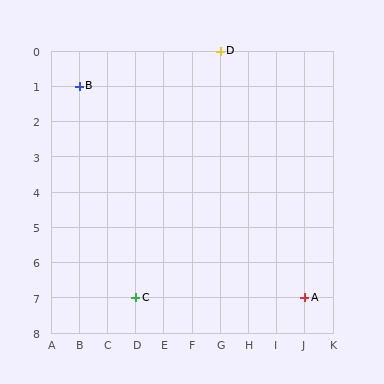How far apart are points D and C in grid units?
Points D and C are 3 columns and 7 rows apart (about 7.6 grid units diagonally).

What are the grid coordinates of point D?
Point D is at grid coordinates (G, 0).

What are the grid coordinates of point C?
Point C is at grid coordinates (D, 7).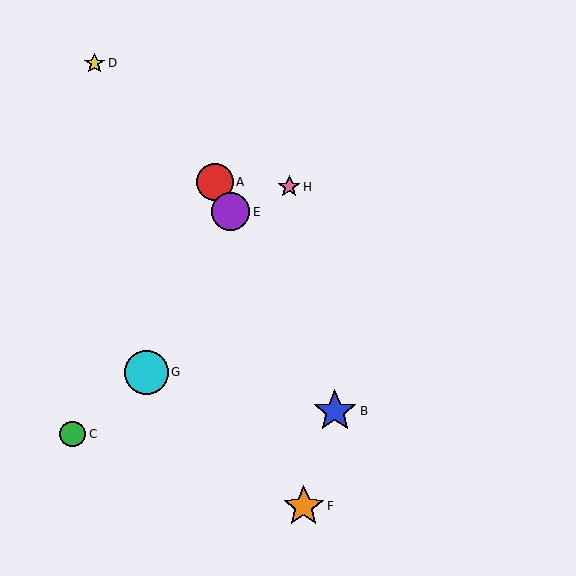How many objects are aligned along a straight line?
3 objects (A, B, E) are aligned along a straight line.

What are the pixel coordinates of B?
Object B is at (335, 411).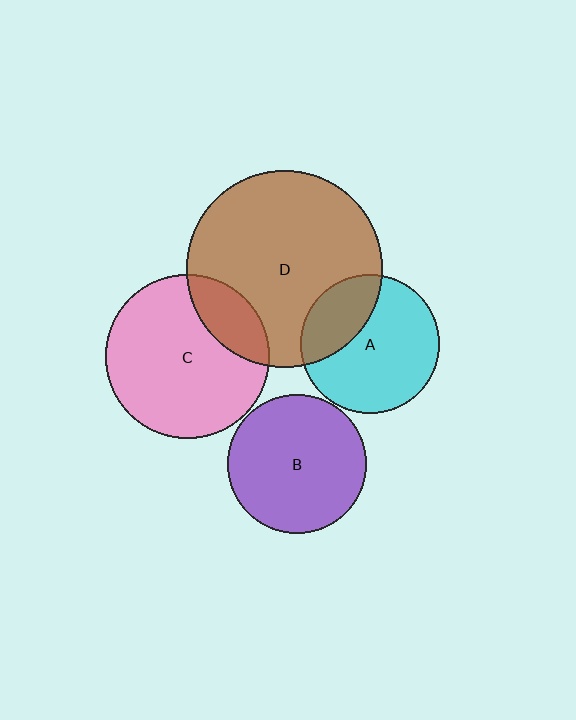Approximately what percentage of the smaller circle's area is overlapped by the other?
Approximately 20%.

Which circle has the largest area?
Circle D (brown).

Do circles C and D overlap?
Yes.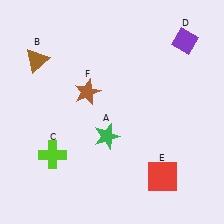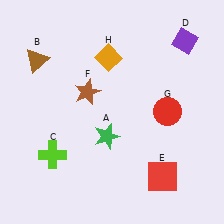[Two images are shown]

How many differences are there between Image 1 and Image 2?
There are 2 differences between the two images.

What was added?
A red circle (G), an orange diamond (H) were added in Image 2.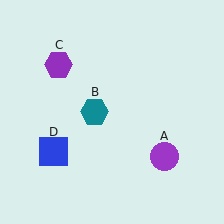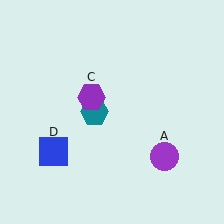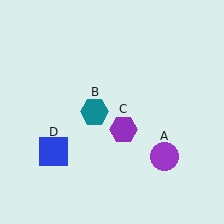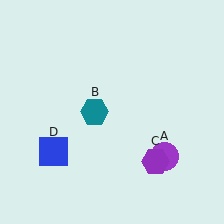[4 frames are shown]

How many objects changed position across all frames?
1 object changed position: purple hexagon (object C).